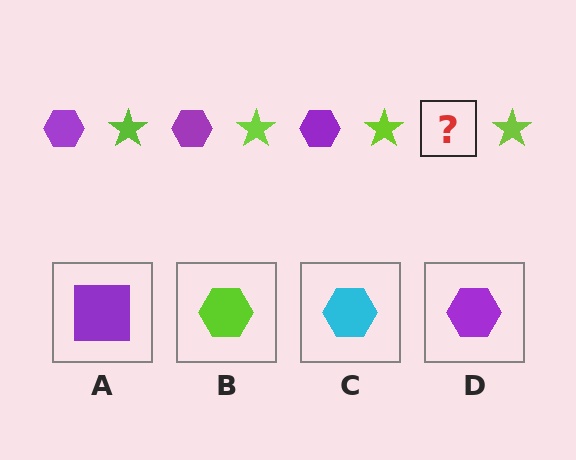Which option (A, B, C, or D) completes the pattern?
D.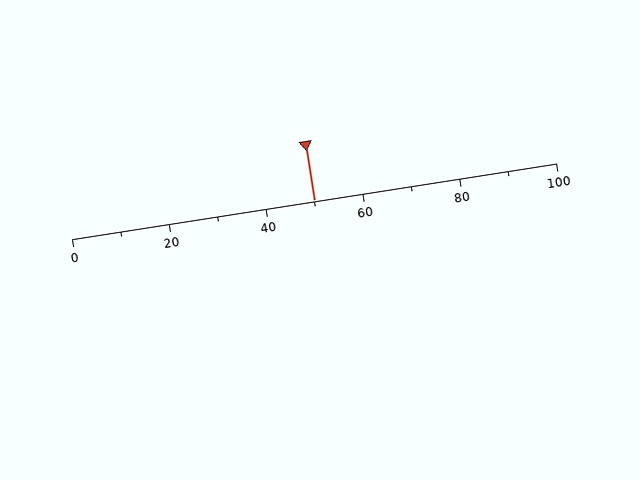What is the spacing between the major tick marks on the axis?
The major ticks are spaced 20 apart.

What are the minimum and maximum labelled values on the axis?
The axis runs from 0 to 100.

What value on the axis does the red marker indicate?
The marker indicates approximately 50.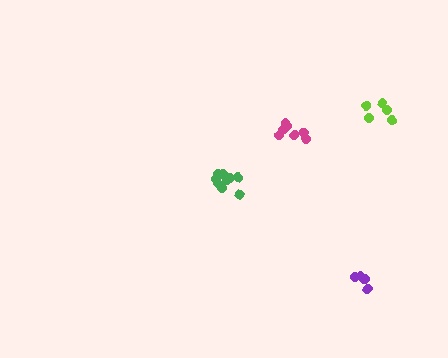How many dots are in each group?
Group 1: 7 dots, Group 2: 5 dots, Group 3: 5 dots, Group 4: 9 dots (26 total).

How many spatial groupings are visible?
There are 4 spatial groupings.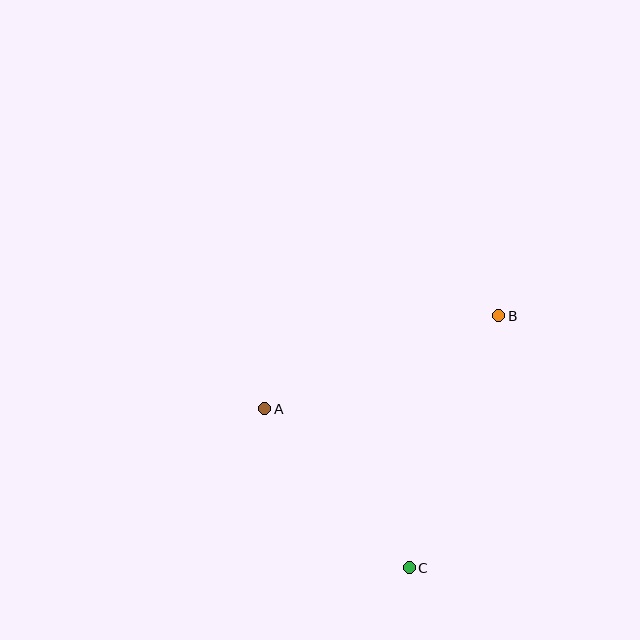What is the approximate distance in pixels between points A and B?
The distance between A and B is approximately 252 pixels.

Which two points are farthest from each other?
Points B and C are farthest from each other.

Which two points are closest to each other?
Points A and C are closest to each other.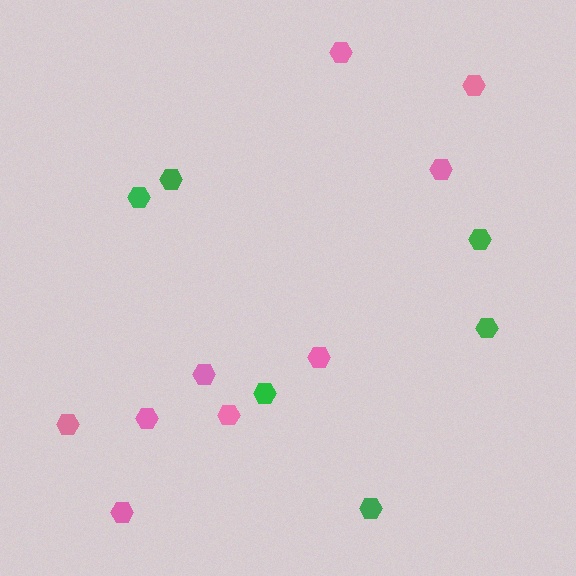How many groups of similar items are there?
There are 2 groups: one group of green hexagons (6) and one group of pink hexagons (9).